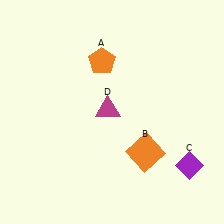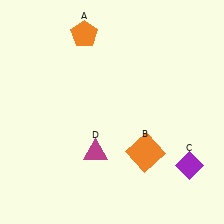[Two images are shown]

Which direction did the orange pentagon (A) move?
The orange pentagon (A) moved up.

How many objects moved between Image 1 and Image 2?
2 objects moved between the two images.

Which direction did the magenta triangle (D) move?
The magenta triangle (D) moved down.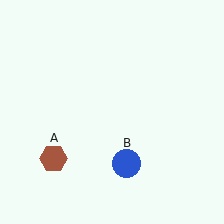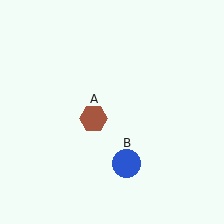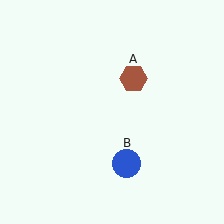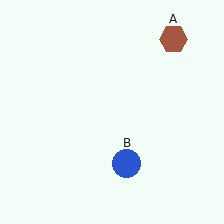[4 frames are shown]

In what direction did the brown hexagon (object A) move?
The brown hexagon (object A) moved up and to the right.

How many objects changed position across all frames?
1 object changed position: brown hexagon (object A).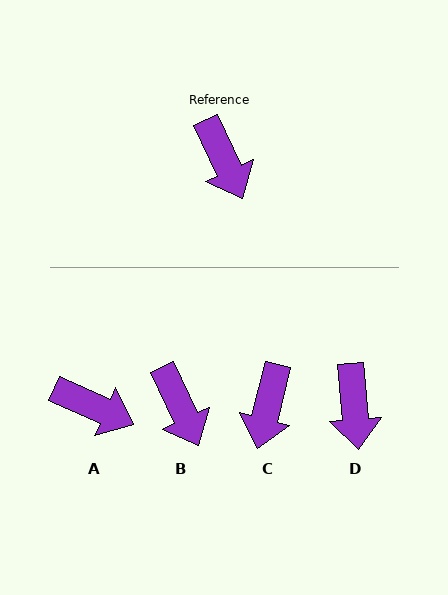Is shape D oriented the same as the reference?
No, it is off by about 20 degrees.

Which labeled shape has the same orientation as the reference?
B.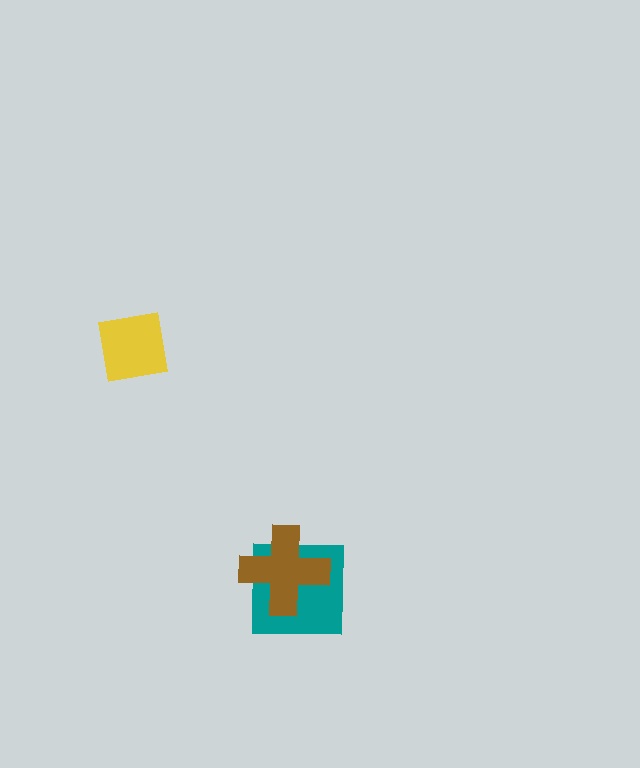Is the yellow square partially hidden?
No, no other shape covers it.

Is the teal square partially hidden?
Yes, it is partially covered by another shape.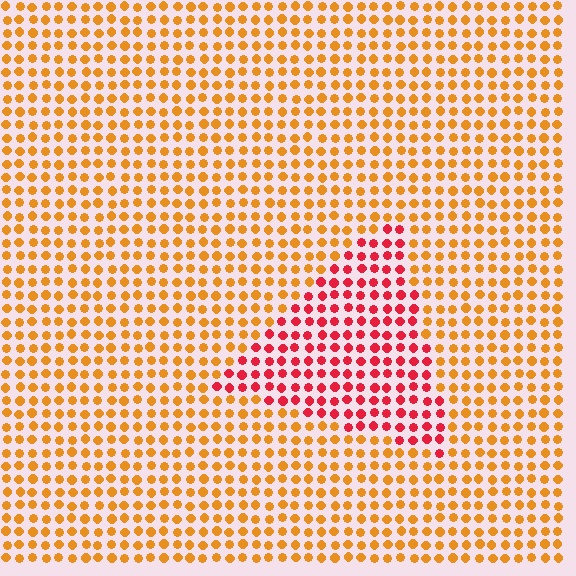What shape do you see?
I see a triangle.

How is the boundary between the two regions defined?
The boundary is defined purely by a slight shift in hue (about 43 degrees). Spacing, size, and orientation are identical on both sides.